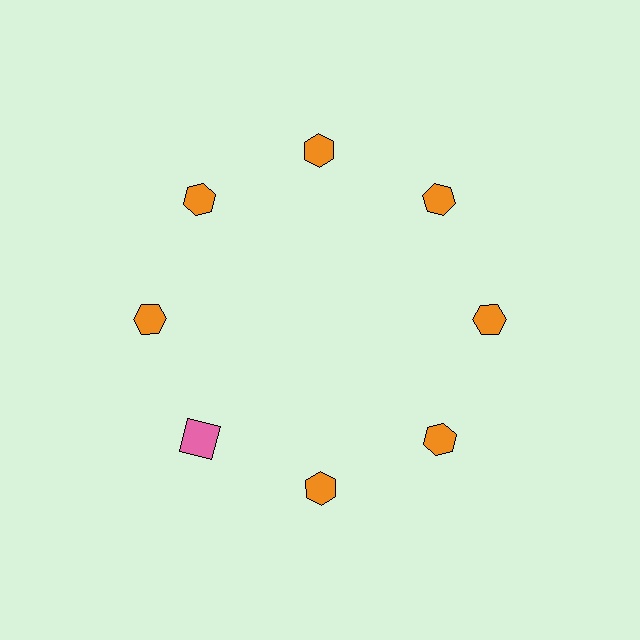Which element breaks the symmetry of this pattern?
The pink square at roughly the 8 o'clock position breaks the symmetry. All other shapes are orange hexagons.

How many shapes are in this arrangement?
There are 8 shapes arranged in a ring pattern.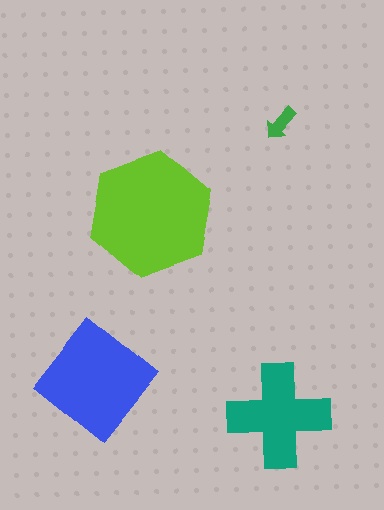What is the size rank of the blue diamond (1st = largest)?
2nd.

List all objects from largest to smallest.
The lime hexagon, the blue diamond, the teal cross, the green arrow.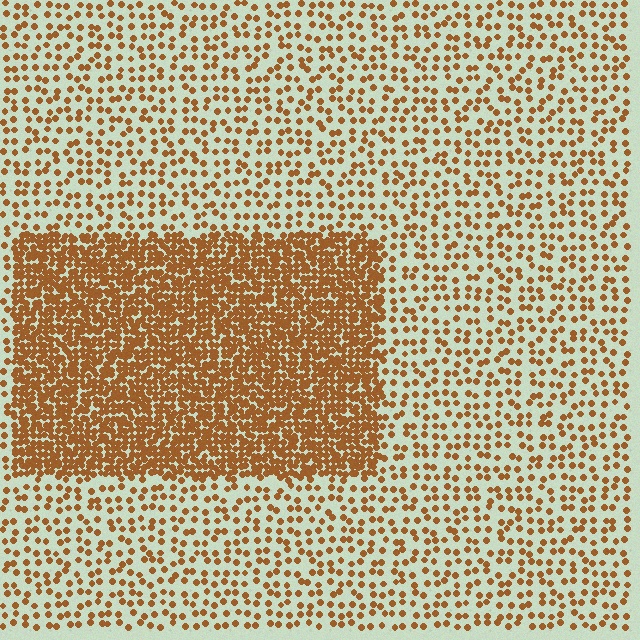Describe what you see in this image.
The image contains small brown elements arranged at two different densities. A rectangle-shaped region is visible where the elements are more densely packed than the surrounding area.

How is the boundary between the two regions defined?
The boundary is defined by a change in element density (approximately 3.0x ratio). All elements are the same color, size, and shape.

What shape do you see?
I see a rectangle.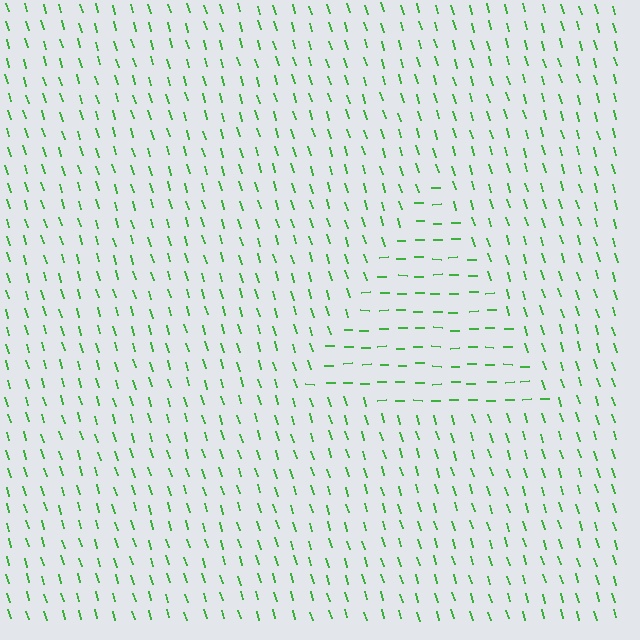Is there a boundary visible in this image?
Yes, there is a texture boundary formed by a change in line orientation.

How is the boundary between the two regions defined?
The boundary is defined purely by a change in line orientation (approximately 74 degrees difference). All lines are the same color and thickness.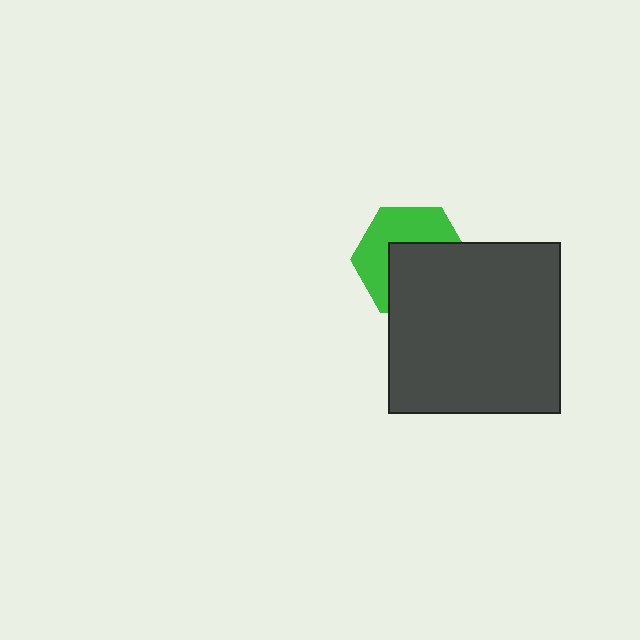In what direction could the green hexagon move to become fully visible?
The green hexagon could move toward the upper-left. That would shift it out from behind the dark gray square entirely.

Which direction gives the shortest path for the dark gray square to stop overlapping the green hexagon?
Moving toward the lower-right gives the shortest separation.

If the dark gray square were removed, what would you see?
You would see the complete green hexagon.